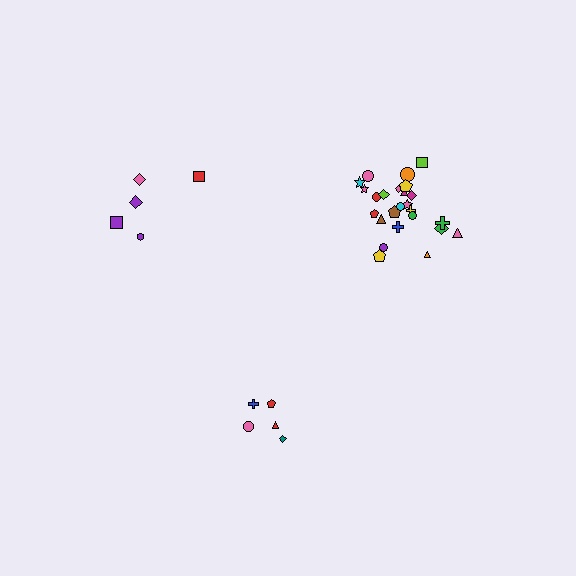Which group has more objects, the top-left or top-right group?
The top-right group.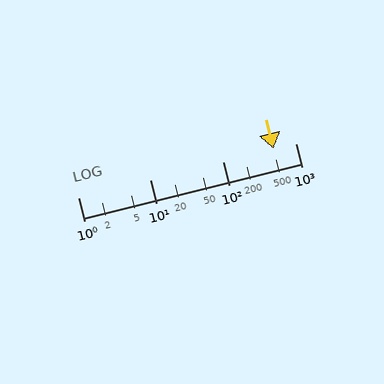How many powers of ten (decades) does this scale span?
The scale spans 3 decades, from 1 to 1000.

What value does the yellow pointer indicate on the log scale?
The pointer indicates approximately 500.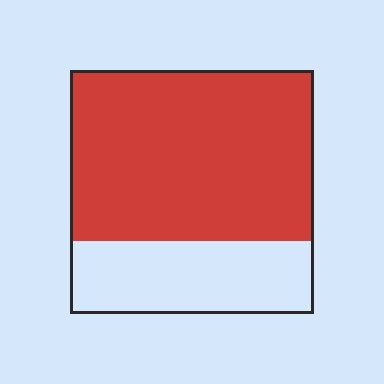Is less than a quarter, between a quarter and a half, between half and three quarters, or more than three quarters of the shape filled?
Between half and three quarters.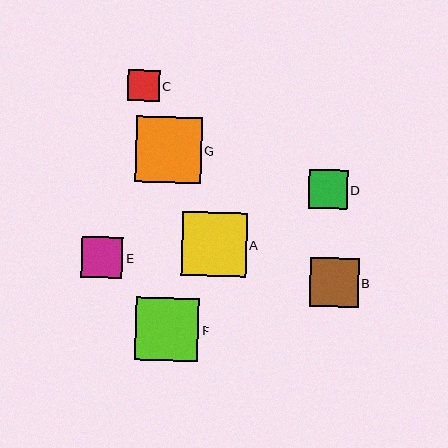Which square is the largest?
Square G is the largest with a size of approximately 66 pixels.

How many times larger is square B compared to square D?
Square B is approximately 1.3 times the size of square D.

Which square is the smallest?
Square C is the smallest with a size of approximately 31 pixels.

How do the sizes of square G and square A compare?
Square G and square A are approximately the same size.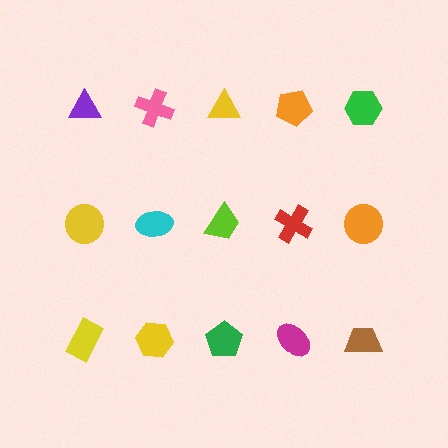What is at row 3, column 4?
A magenta ellipse.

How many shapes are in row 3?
5 shapes.